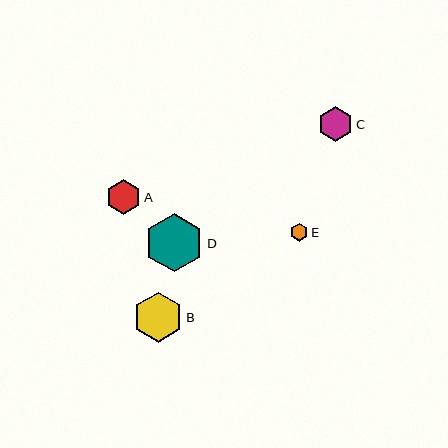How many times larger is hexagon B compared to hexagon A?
Hexagon B is approximately 1.4 times the size of hexagon A.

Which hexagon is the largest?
Hexagon D is the largest with a size of approximately 59 pixels.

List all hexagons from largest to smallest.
From largest to smallest: D, B, A, C, E.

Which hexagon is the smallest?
Hexagon E is the smallest with a size of approximately 18 pixels.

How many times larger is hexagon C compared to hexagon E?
Hexagon C is approximately 1.9 times the size of hexagon E.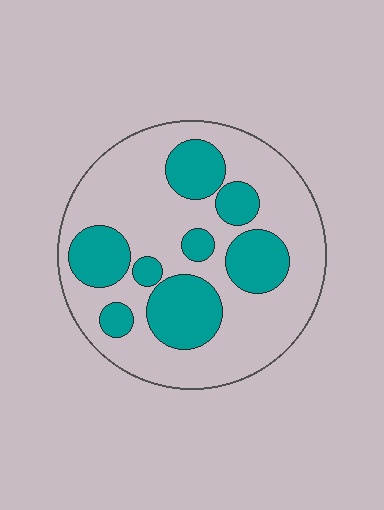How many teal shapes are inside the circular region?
8.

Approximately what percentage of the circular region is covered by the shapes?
Approximately 30%.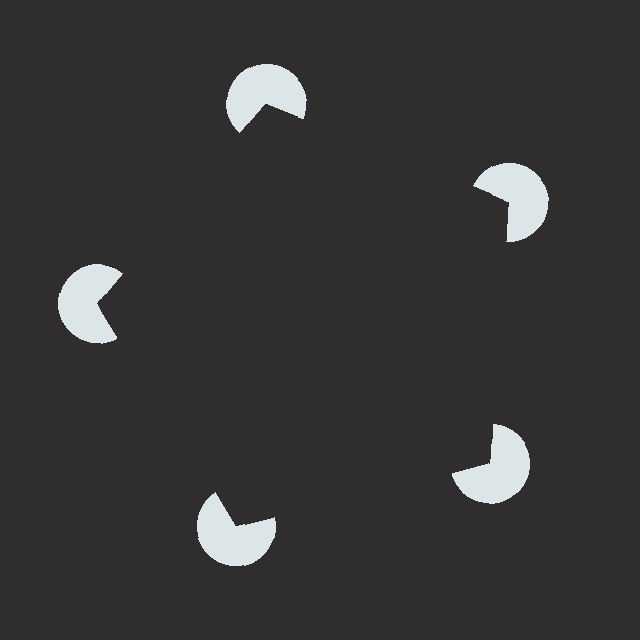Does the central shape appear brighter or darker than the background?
It typically appears slightly darker than the background, even though no actual brightness change is drawn.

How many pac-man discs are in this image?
There are 5 — one at each vertex of the illusory pentagon.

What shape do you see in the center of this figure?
An illusory pentagon — its edges are inferred from the aligned wedge cuts in the pac-man discs, not physically drawn.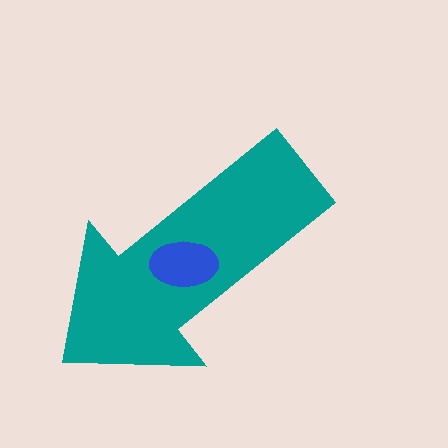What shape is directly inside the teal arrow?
The blue ellipse.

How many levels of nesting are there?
2.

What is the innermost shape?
The blue ellipse.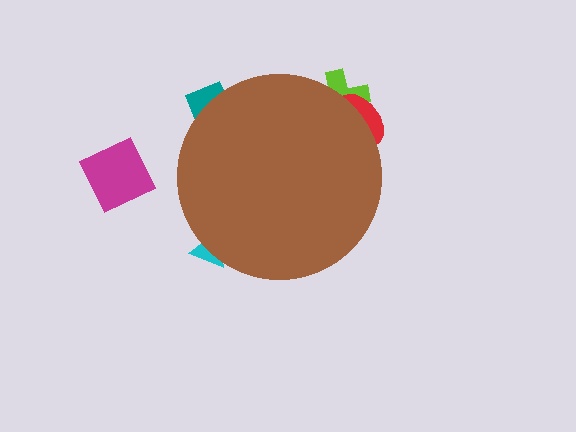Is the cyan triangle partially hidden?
Yes, the cyan triangle is partially hidden behind the brown circle.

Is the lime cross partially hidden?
Yes, the lime cross is partially hidden behind the brown circle.